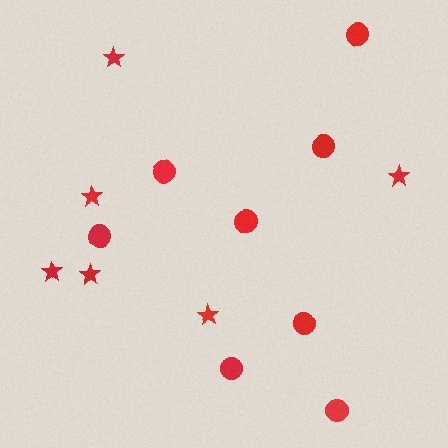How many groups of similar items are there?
There are 2 groups: one group of circles (8) and one group of stars (6).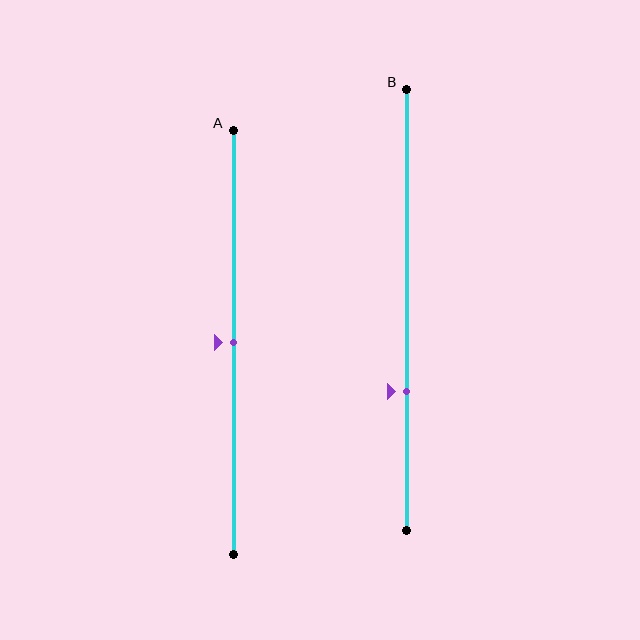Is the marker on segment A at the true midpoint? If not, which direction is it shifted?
Yes, the marker on segment A is at the true midpoint.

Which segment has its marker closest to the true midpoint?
Segment A has its marker closest to the true midpoint.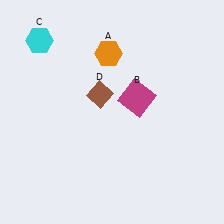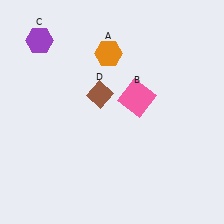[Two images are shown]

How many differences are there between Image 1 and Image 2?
There are 2 differences between the two images.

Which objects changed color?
B changed from magenta to pink. C changed from cyan to purple.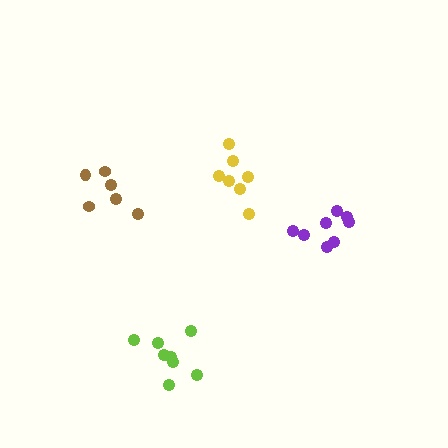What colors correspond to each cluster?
The clusters are colored: lime, purple, brown, yellow.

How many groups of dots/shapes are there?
There are 4 groups.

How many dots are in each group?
Group 1: 8 dots, Group 2: 8 dots, Group 3: 6 dots, Group 4: 7 dots (29 total).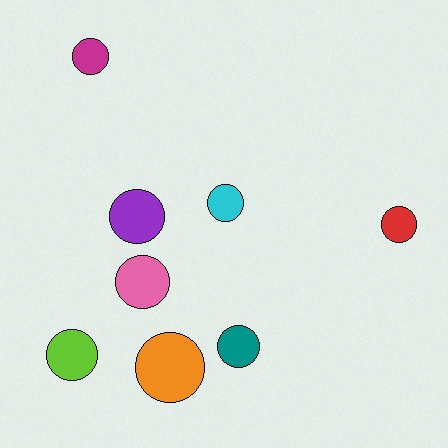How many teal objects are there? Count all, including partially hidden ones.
There is 1 teal object.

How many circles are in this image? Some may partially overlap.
There are 8 circles.